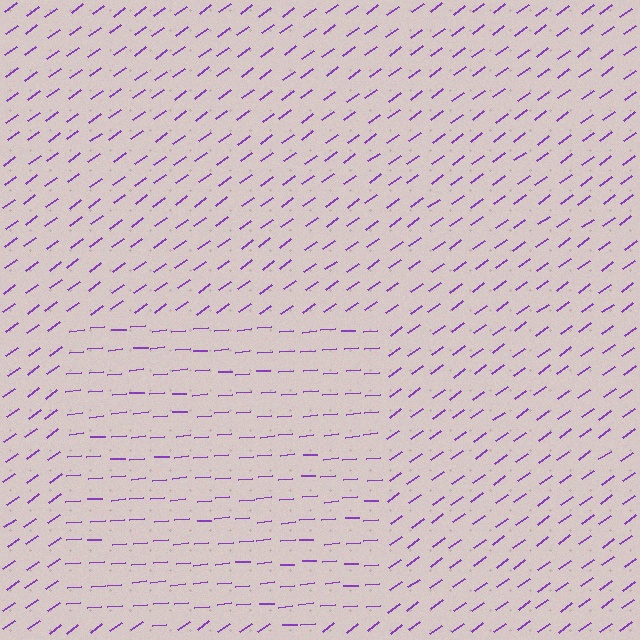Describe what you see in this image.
The image is filled with small purple line segments. A rectangle region in the image has lines oriented differently from the surrounding lines, creating a visible texture boundary.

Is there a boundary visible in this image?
Yes, there is a texture boundary formed by a change in line orientation.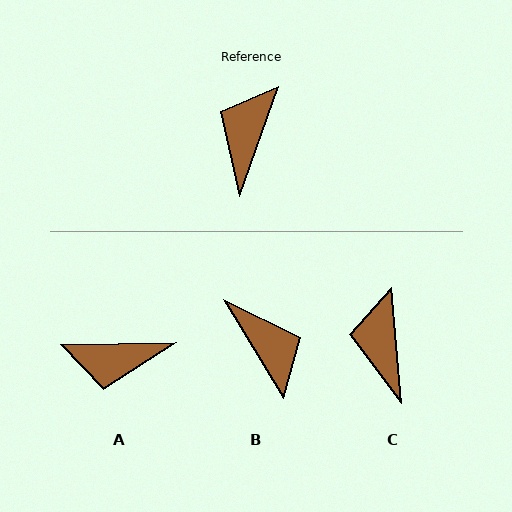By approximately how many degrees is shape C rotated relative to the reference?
Approximately 24 degrees counter-clockwise.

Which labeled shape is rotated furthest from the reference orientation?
B, about 129 degrees away.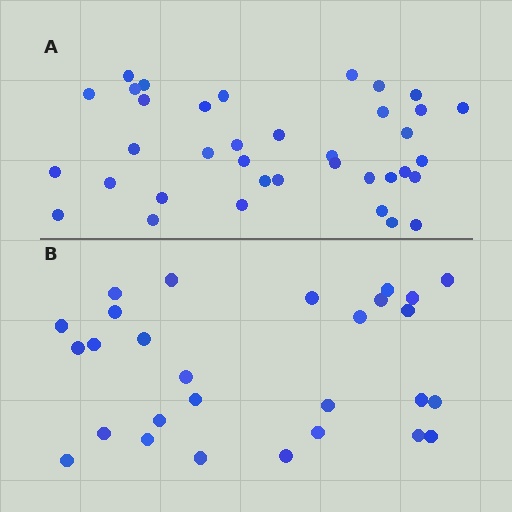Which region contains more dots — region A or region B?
Region A (the top region) has more dots.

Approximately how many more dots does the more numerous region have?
Region A has roughly 8 or so more dots than region B.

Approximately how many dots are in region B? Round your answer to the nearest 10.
About 30 dots. (The exact count is 28, which rounds to 30.)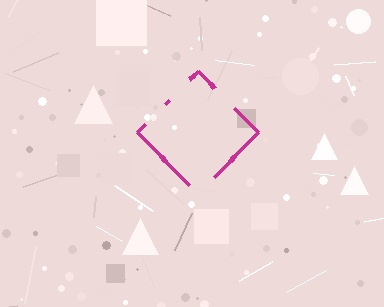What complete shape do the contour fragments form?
The contour fragments form a diamond.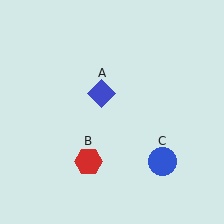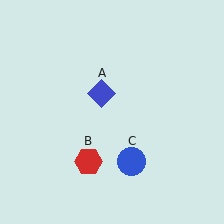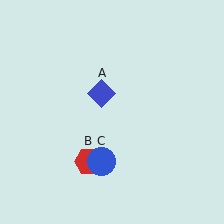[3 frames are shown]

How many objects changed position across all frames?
1 object changed position: blue circle (object C).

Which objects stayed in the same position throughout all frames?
Blue diamond (object A) and red hexagon (object B) remained stationary.